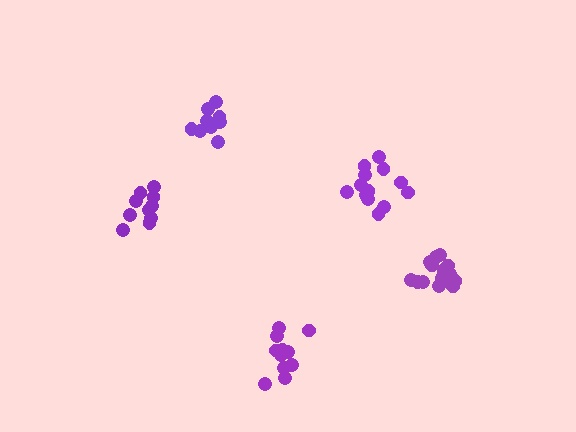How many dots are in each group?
Group 1: 10 dots, Group 2: 12 dots, Group 3: 10 dots, Group 4: 15 dots, Group 5: 13 dots (60 total).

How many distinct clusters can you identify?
There are 5 distinct clusters.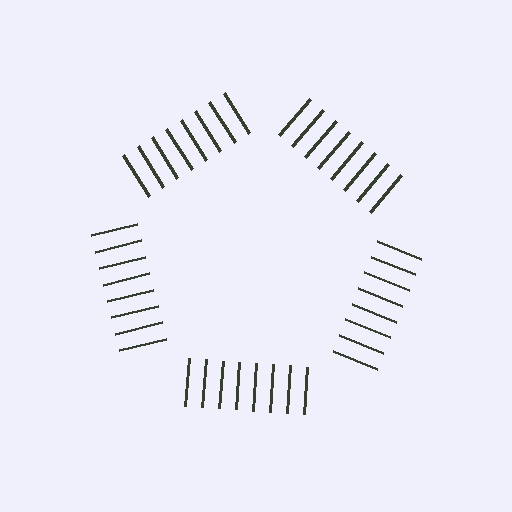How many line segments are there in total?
40 — 8 along each of the 5 edges.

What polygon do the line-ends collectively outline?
An illusory pentagon — the line segments terminate on its edges but no continuous stroke is drawn.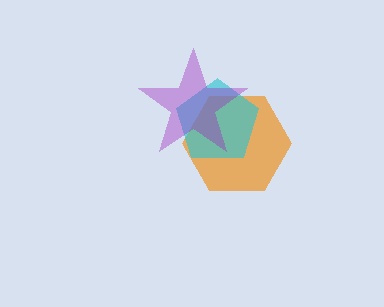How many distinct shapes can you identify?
There are 3 distinct shapes: an orange hexagon, a cyan pentagon, a purple star.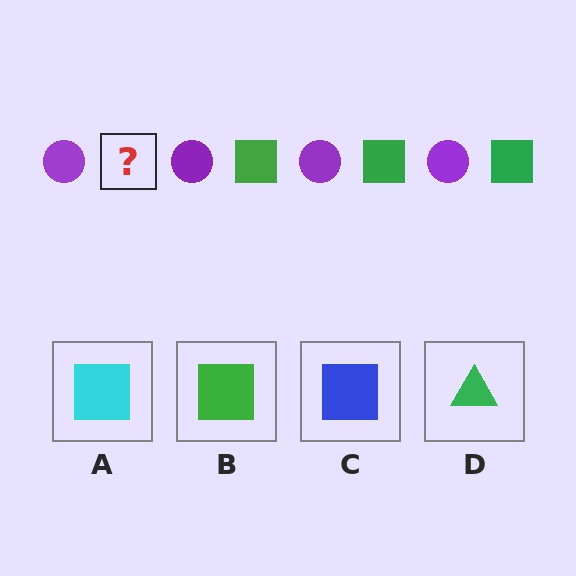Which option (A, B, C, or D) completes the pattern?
B.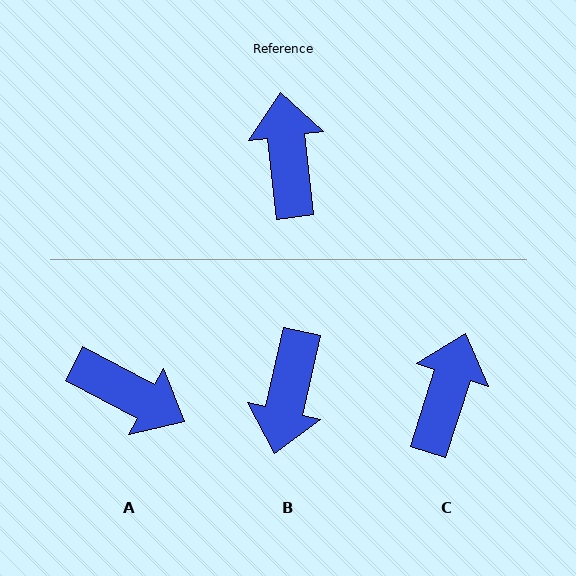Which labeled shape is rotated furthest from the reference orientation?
B, about 160 degrees away.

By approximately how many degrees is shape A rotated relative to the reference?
Approximately 124 degrees clockwise.